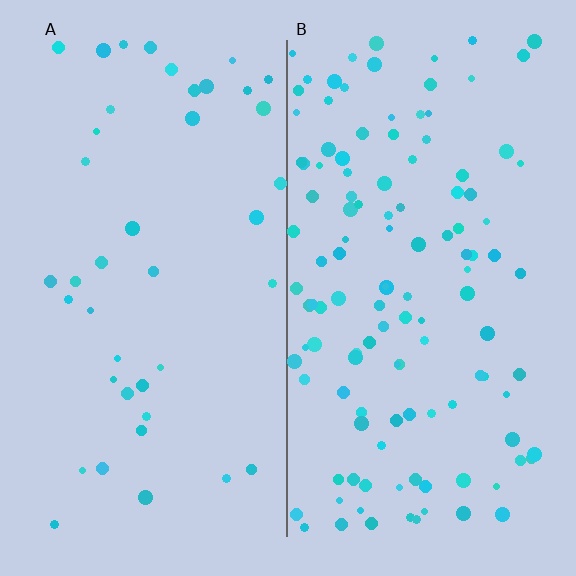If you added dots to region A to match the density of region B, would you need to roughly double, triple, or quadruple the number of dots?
Approximately triple.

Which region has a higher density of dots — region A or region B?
B (the right).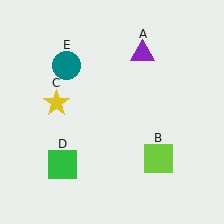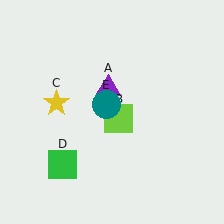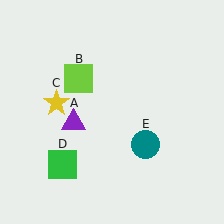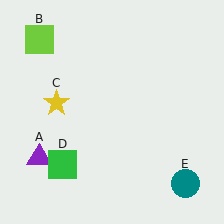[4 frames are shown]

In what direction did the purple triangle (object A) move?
The purple triangle (object A) moved down and to the left.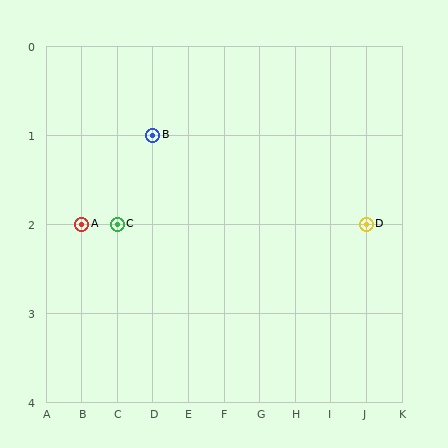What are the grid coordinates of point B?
Point B is at grid coordinates (D, 1).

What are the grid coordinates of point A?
Point A is at grid coordinates (B, 2).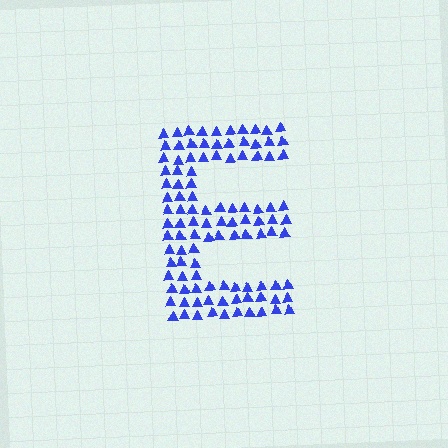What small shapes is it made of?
It is made of small triangles.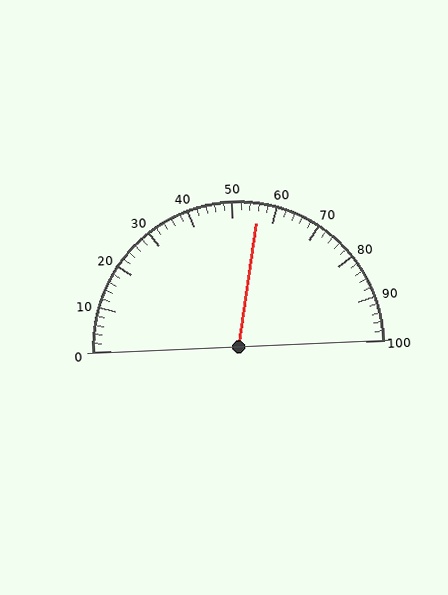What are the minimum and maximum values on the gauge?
The gauge ranges from 0 to 100.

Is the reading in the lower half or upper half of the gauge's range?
The reading is in the upper half of the range (0 to 100).